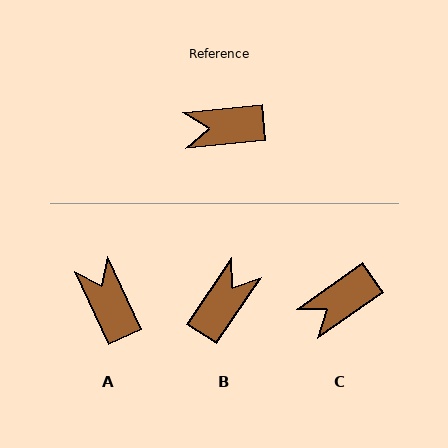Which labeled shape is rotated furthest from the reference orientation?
B, about 129 degrees away.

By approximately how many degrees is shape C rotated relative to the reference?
Approximately 30 degrees counter-clockwise.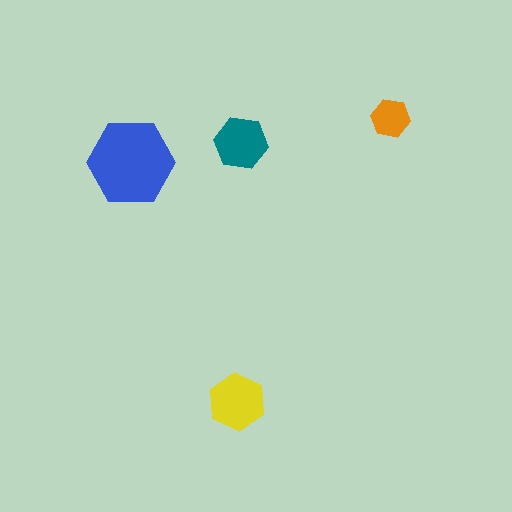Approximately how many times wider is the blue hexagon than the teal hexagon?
About 1.5 times wider.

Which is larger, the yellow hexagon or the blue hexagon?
The blue one.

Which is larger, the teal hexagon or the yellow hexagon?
The yellow one.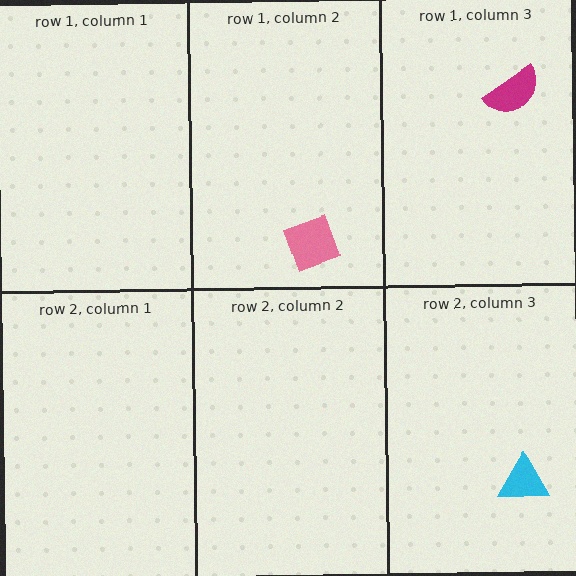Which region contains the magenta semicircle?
The row 1, column 3 region.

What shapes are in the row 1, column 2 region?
The pink diamond.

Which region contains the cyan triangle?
The row 2, column 3 region.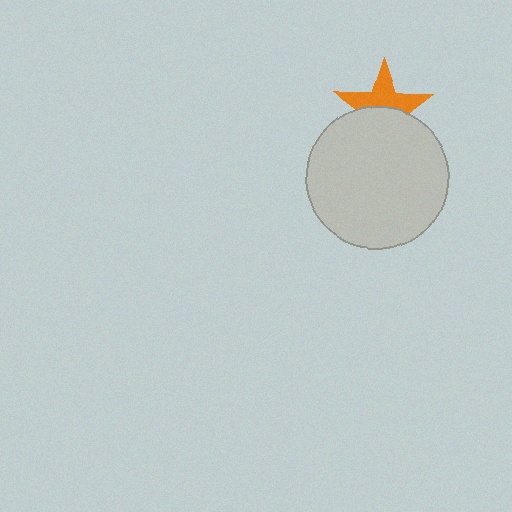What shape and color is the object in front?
The object in front is a light gray circle.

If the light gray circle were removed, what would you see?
You would see the complete orange star.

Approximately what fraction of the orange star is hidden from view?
Roughly 50% of the orange star is hidden behind the light gray circle.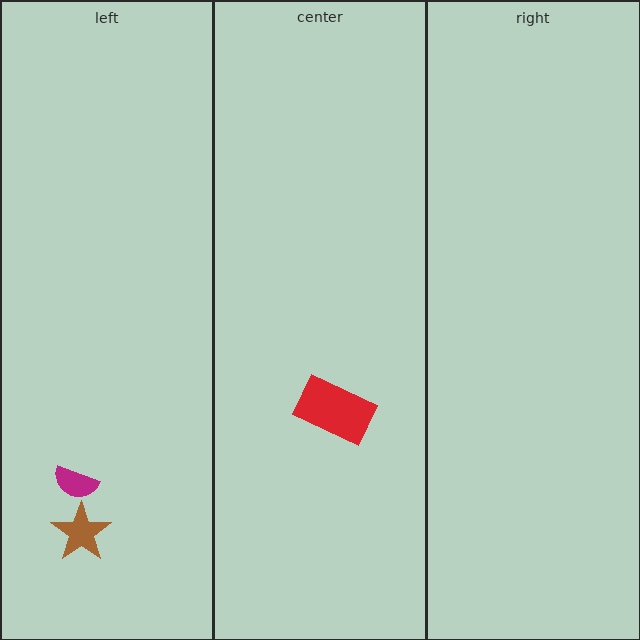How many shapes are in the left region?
2.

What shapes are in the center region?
The red rectangle.